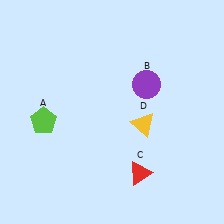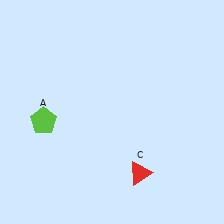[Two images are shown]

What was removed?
The yellow triangle (D), the purple circle (B) were removed in Image 2.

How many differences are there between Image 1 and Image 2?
There are 2 differences between the two images.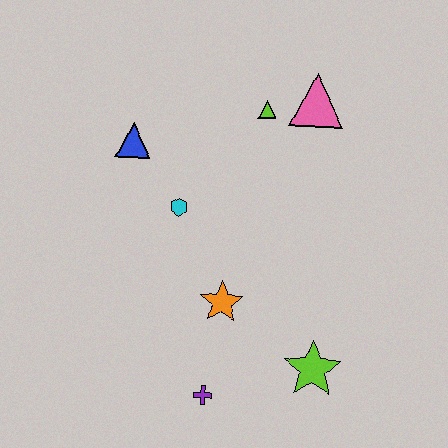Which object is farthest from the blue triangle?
The lime star is farthest from the blue triangle.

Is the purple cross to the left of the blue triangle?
No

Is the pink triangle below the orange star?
No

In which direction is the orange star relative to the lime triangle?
The orange star is below the lime triangle.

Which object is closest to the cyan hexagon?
The blue triangle is closest to the cyan hexagon.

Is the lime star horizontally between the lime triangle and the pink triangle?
No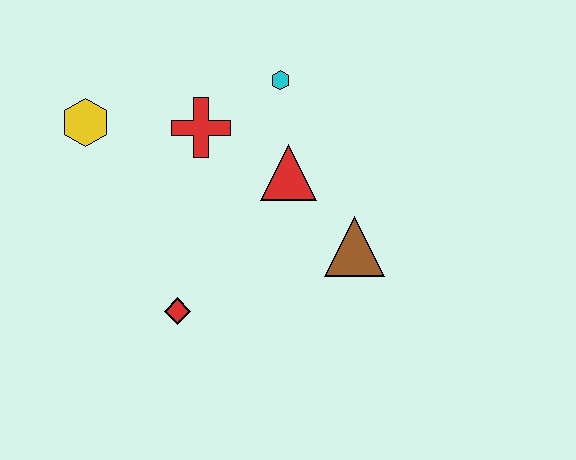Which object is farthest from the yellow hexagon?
The brown triangle is farthest from the yellow hexagon.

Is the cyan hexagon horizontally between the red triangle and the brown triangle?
No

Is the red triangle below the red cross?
Yes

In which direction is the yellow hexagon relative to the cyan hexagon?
The yellow hexagon is to the left of the cyan hexagon.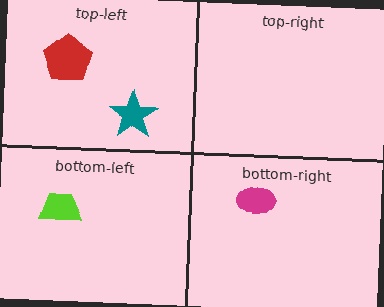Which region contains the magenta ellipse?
The bottom-right region.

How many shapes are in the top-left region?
2.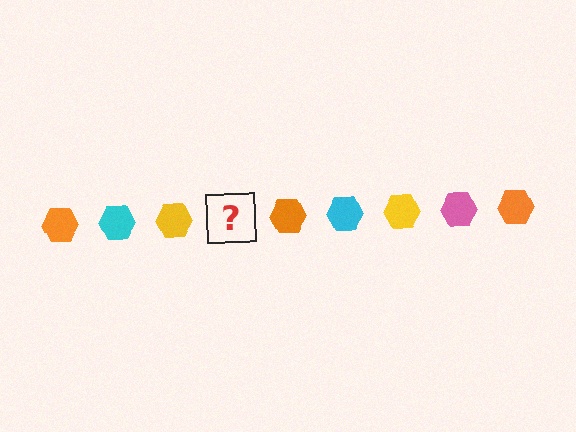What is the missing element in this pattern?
The missing element is a pink hexagon.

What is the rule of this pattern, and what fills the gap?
The rule is that the pattern cycles through orange, cyan, yellow, pink hexagons. The gap should be filled with a pink hexagon.